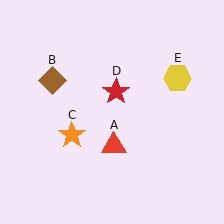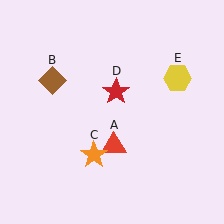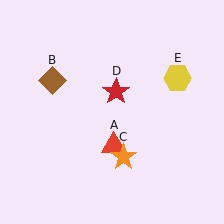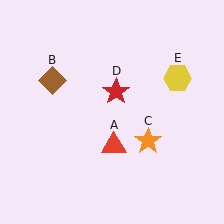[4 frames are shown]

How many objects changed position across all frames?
1 object changed position: orange star (object C).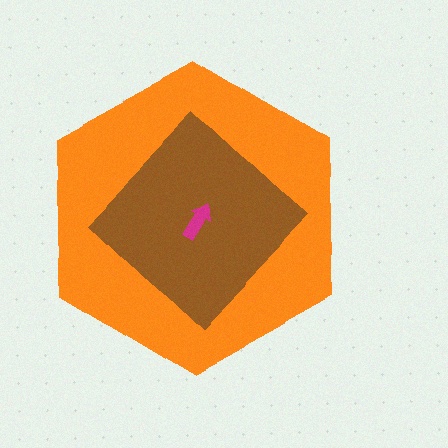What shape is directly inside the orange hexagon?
The brown diamond.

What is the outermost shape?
The orange hexagon.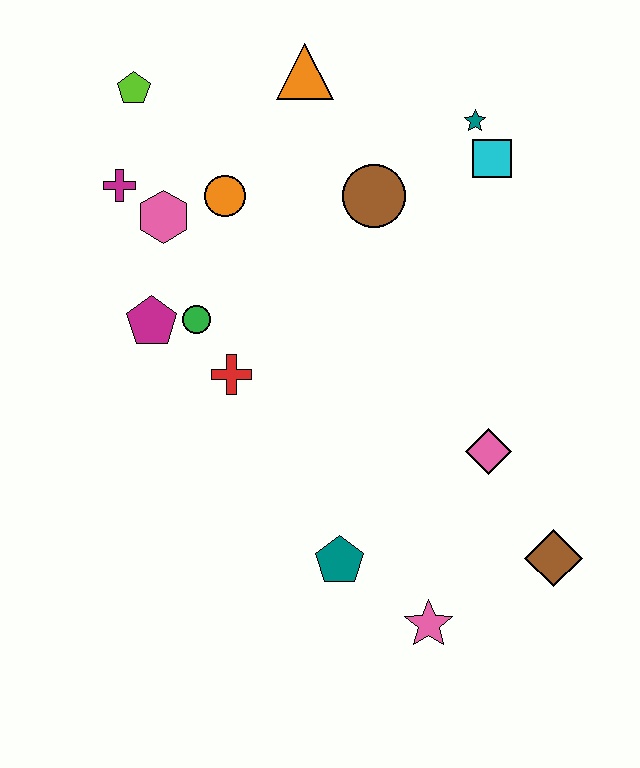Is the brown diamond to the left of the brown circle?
No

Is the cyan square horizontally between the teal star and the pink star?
No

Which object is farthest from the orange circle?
The brown diamond is farthest from the orange circle.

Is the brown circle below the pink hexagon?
No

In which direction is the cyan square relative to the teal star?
The cyan square is below the teal star.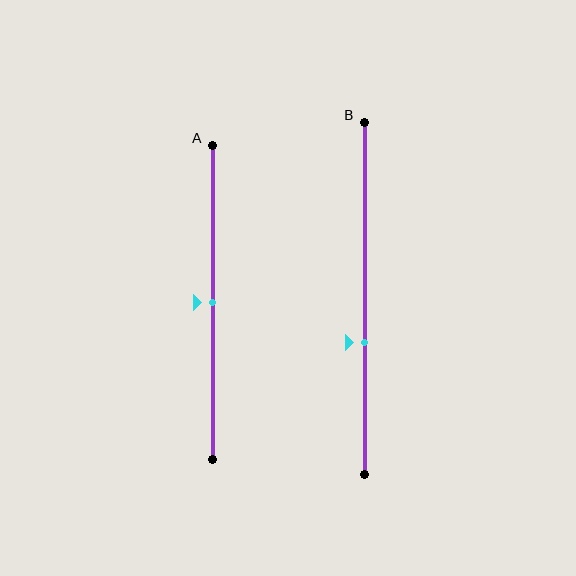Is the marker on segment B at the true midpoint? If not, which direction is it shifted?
No, the marker on segment B is shifted downward by about 12% of the segment length.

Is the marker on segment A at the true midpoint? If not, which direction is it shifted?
Yes, the marker on segment A is at the true midpoint.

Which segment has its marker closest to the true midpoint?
Segment A has its marker closest to the true midpoint.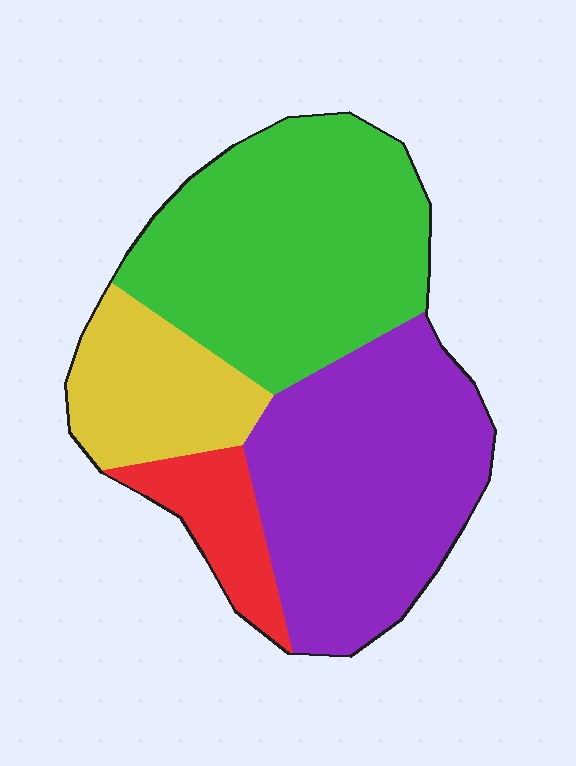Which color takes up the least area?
Red, at roughly 10%.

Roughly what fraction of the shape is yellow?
Yellow covers roughly 15% of the shape.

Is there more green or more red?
Green.